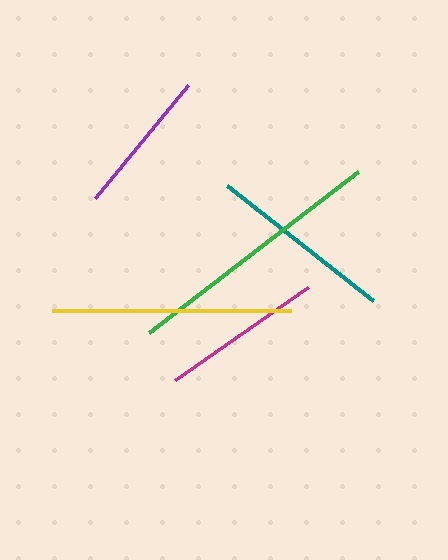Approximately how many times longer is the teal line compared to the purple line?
The teal line is approximately 1.3 times the length of the purple line.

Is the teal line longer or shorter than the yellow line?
The yellow line is longer than the teal line.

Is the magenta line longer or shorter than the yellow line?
The yellow line is longer than the magenta line.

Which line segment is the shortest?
The purple line is the shortest at approximately 147 pixels.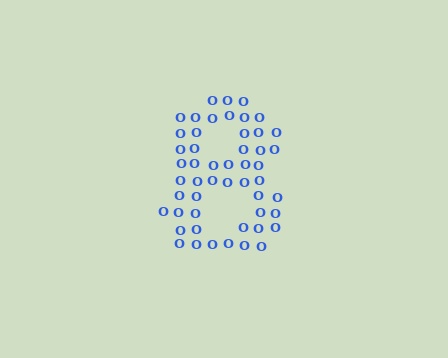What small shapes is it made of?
It is made of small letter O's.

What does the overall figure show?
The overall figure shows the digit 8.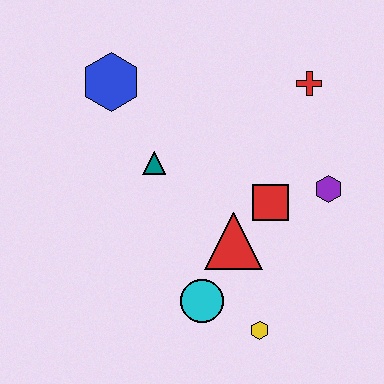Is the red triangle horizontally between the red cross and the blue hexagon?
Yes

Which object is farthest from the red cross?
The yellow hexagon is farthest from the red cross.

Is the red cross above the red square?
Yes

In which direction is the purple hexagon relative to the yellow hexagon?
The purple hexagon is above the yellow hexagon.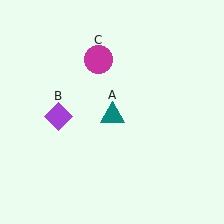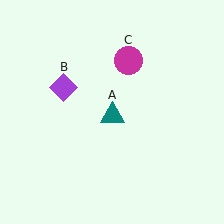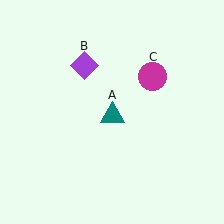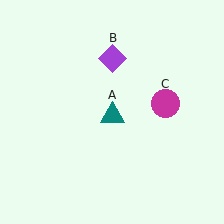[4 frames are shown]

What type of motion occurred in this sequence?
The purple diamond (object B), magenta circle (object C) rotated clockwise around the center of the scene.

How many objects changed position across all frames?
2 objects changed position: purple diamond (object B), magenta circle (object C).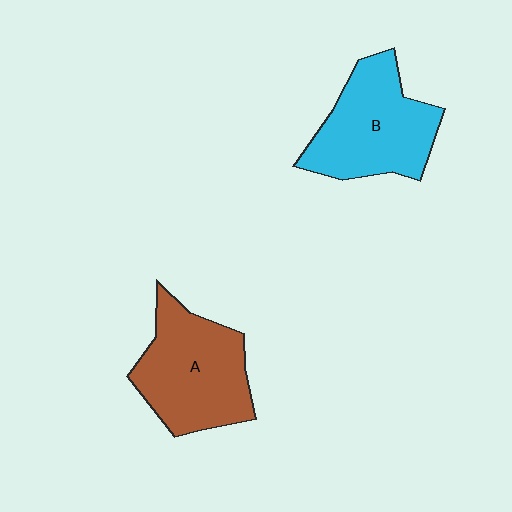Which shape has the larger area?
Shape A (brown).